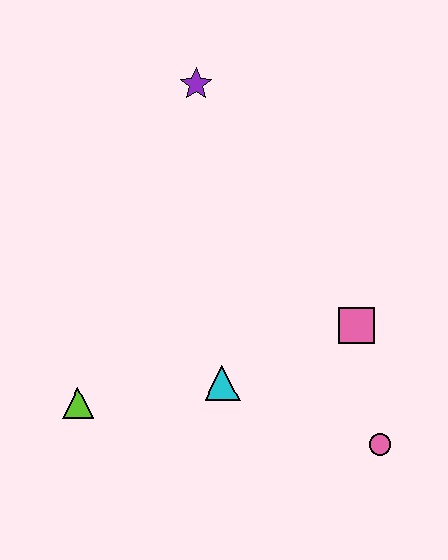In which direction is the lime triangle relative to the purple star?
The lime triangle is below the purple star.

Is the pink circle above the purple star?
No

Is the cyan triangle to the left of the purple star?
No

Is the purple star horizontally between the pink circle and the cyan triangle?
No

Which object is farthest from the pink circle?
The purple star is farthest from the pink circle.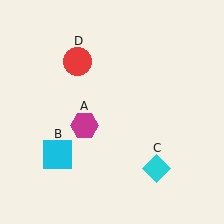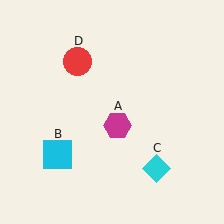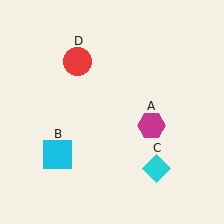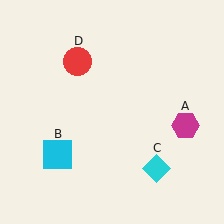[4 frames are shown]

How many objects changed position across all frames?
1 object changed position: magenta hexagon (object A).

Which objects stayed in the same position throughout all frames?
Cyan square (object B) and cyan diamond (object C) and red circle (object D) remained stationary.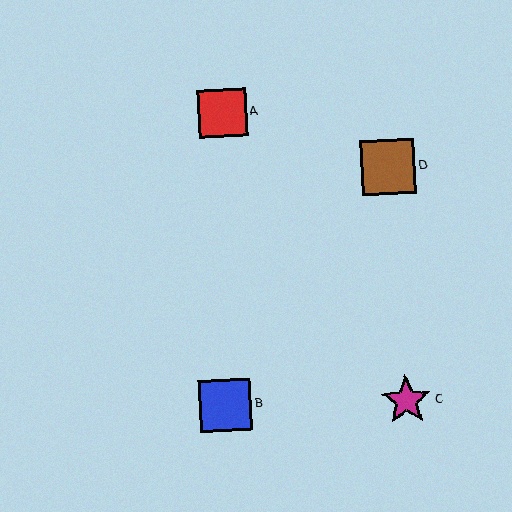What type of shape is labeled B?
Shape B is a blue square.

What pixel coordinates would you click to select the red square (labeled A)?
Click at (222, 113) to select the red square A.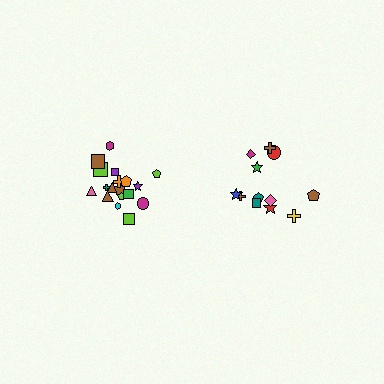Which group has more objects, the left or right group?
The left group.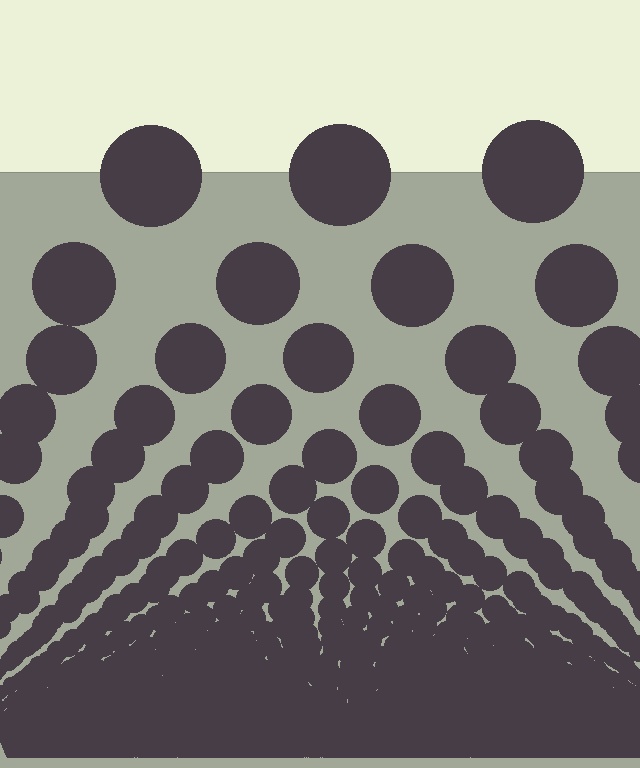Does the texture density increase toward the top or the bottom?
Density increases toward the bottom.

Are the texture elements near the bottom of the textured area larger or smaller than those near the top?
Smaller. The gradient is inverted — elements near the bottom are smaller and denser.